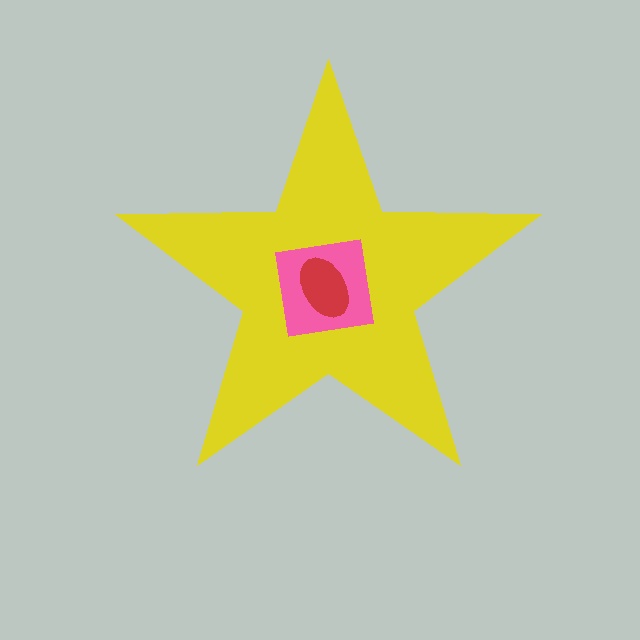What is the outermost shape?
The yellow star.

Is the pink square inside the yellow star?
Yes.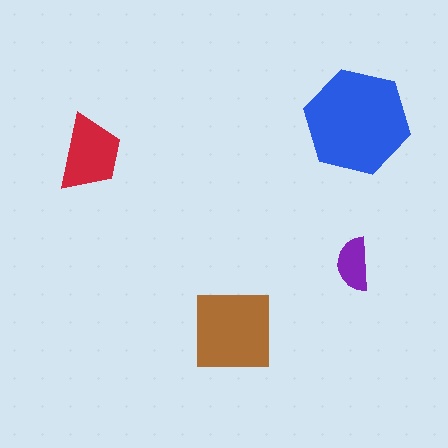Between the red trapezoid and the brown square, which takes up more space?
The brown square.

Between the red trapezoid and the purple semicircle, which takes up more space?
The red trapezoid.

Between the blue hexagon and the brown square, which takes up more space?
The blue hexagon.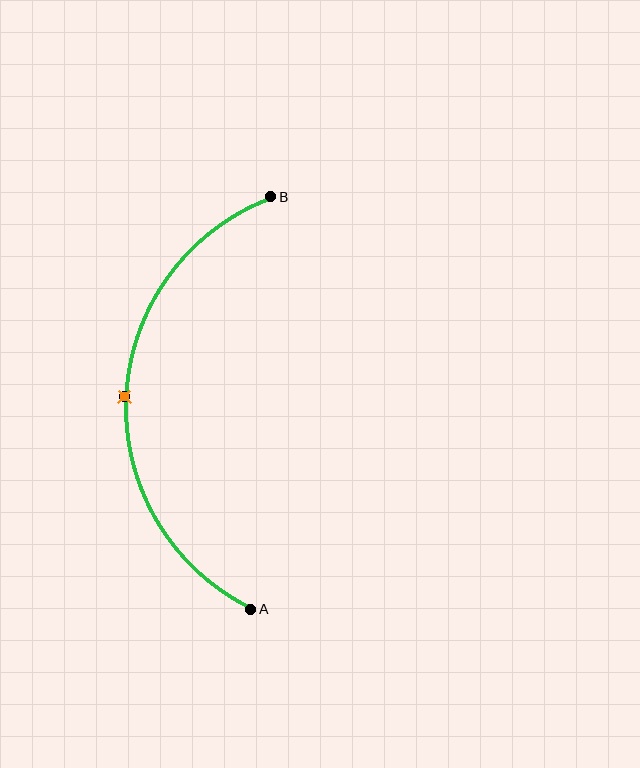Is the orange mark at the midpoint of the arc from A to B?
Yes. The orange mark lies on the arc at equal arc-length from both A and B — it is the arc midpoint.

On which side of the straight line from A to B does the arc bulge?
The arc bulges to the left of the straight line connecting A and B.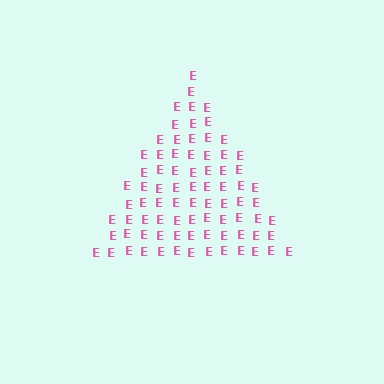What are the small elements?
The small elements are letter E's.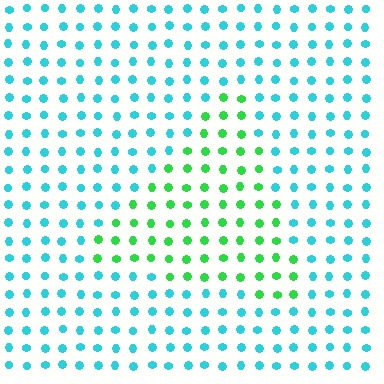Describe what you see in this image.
The image is filled with small cyan elements in a uniform arrangement. A triangle-shaped region is visible where the elements are tinted to a slightly different hue, forming a subtle color boundary.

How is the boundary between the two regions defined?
The boundary is defined purely by a slight shift in hue (about 55 degrees). Spacing, size, and orientation are identical on both sides.